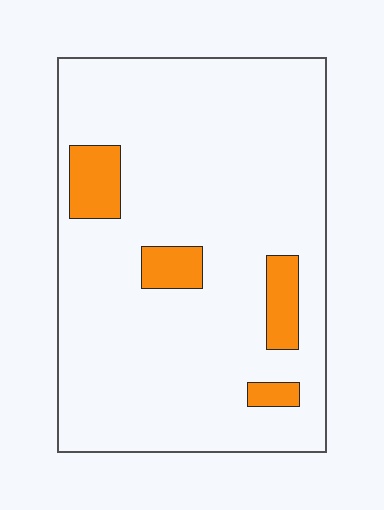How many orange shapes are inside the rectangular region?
4.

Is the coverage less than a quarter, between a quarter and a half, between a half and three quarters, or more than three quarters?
Less than a quarter.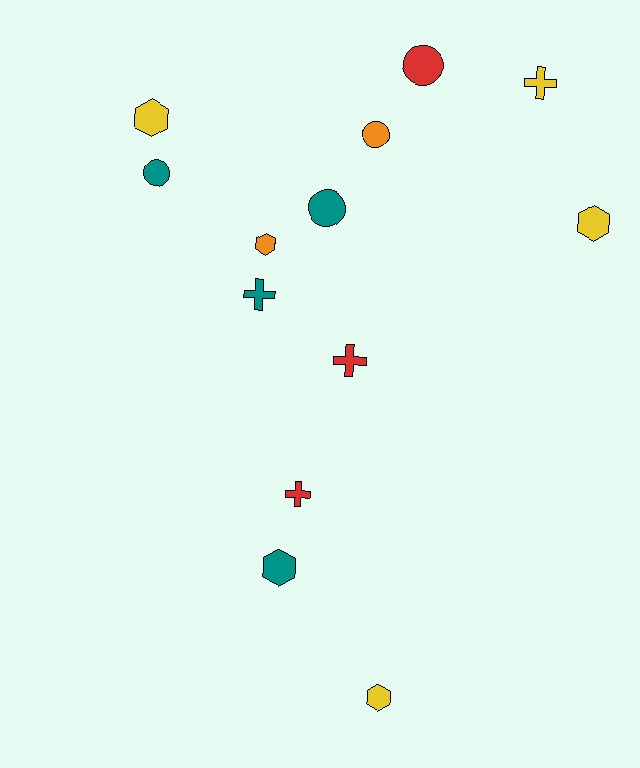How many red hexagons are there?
There are no red hexagons.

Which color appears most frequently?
Teal, with 4 objects.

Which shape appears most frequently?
Hexagon, with 5 objects.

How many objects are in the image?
There are 13 objects.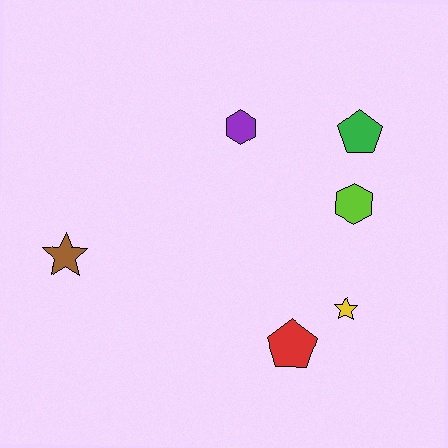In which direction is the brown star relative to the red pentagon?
The brown star is to the left of the red pentagon.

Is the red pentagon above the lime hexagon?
No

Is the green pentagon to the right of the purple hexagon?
Yes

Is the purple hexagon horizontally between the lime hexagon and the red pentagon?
No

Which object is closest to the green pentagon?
The lime hexagon is closest to the green pentagon.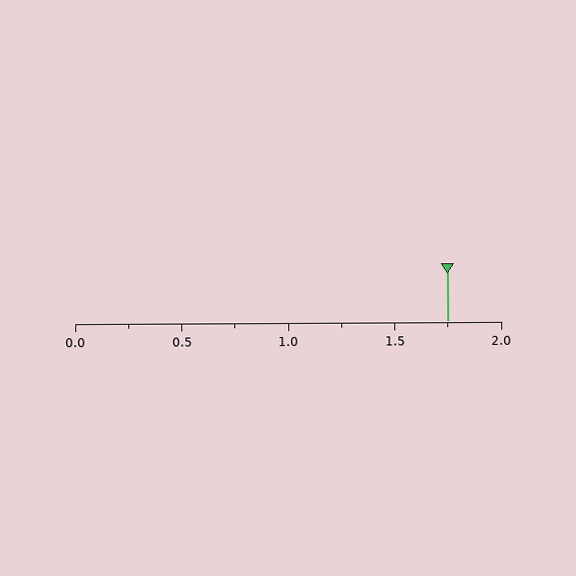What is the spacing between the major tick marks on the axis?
The major ticks are spaced 0.5 apart.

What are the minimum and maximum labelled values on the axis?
The axis runs from 0.0 to 2.0.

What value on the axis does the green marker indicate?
The marker indicates approximately 1.75.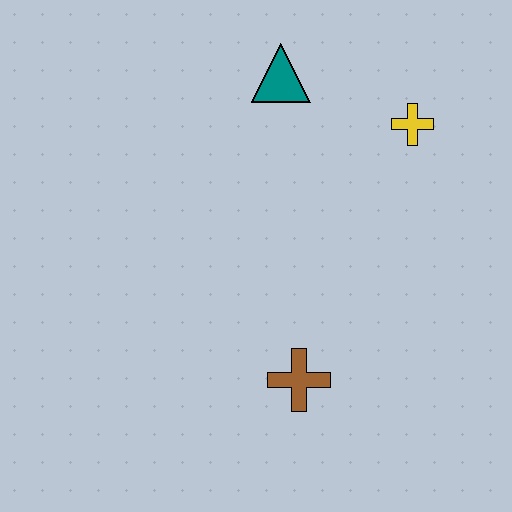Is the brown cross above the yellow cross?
No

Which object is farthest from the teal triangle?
The brown cross is farthest from the teal triangle.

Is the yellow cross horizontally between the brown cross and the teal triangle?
No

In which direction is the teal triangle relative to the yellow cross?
The teal triangle is to the left of the yellow cross.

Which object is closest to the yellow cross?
The teal triangle is closest to the yellow cross.